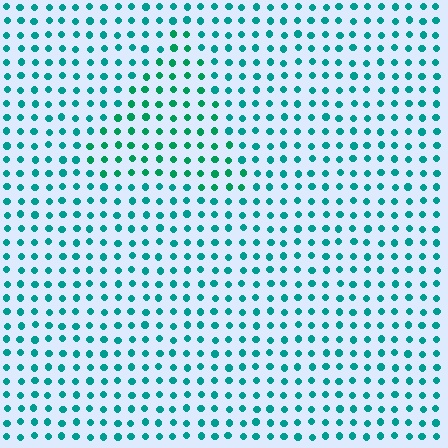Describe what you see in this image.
The image is filled with small teal elements in a uniform arrangement. A triangle-shaped region is visible where the elements are tinted to a slightly different hue, forming a subtle color boundary.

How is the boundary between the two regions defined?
The boundary is defined purely by a slight shift in hue (about 22 degrees). Spacing, size, and orientation are identical on both sides.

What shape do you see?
I see a triangle.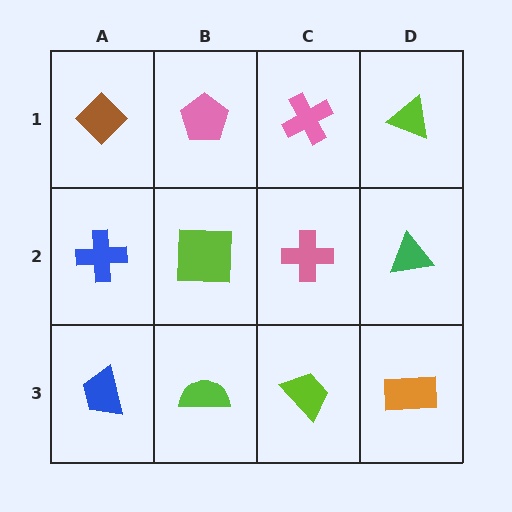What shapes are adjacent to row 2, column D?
A lime triangle (row 1, column D), an orange rectangle (row 3, column D), a pink cross (row 2, column C).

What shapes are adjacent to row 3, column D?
A green triangle (row 2, column D), a lime trapezoid (row 3, column C).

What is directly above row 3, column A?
A blue cross.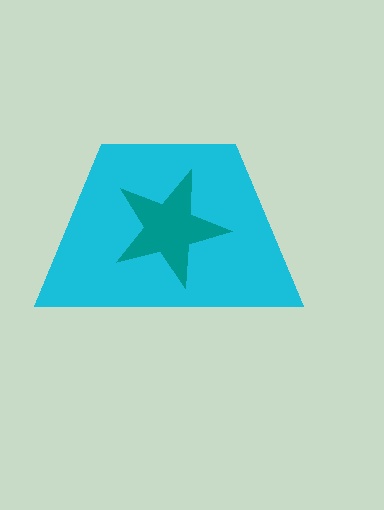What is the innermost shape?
The teal star.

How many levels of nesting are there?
2.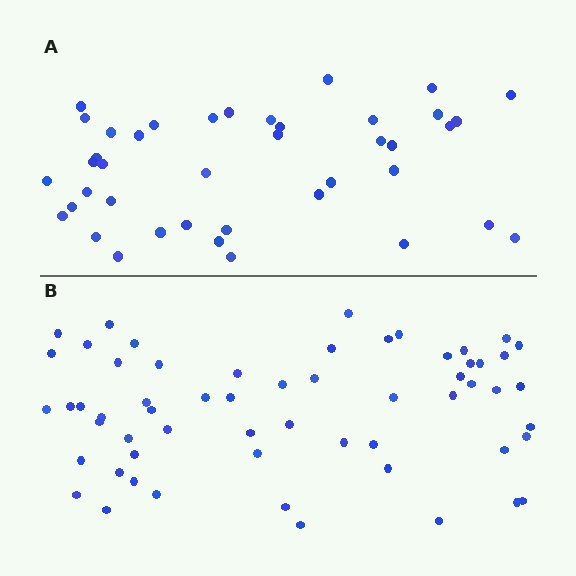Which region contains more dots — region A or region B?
Region B (the bottom region) has more dots.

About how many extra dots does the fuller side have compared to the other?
Region B has approximately 20 more dots than region A.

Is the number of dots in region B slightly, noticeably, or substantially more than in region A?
Region B has noticeably more, but not dramatically so. The ratio is roughly 1.4 to 1.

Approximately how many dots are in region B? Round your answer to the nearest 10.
About 60 dots. (The exact count is 59, which rounds to 60.)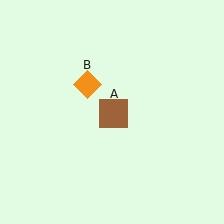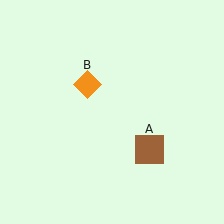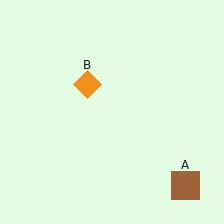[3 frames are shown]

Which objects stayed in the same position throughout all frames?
Orange diamond (object B) remained stationary.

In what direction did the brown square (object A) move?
The brown square (object A) moved down and to the right.